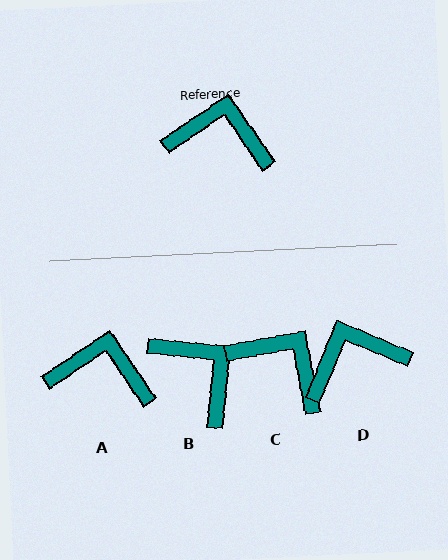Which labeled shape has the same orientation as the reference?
A.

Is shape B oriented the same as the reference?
No, it is off by about 40 degrees.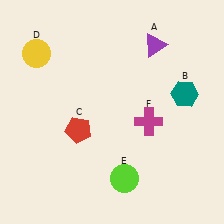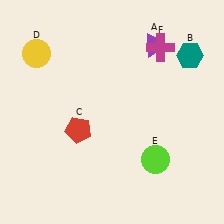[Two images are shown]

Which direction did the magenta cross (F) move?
The magenta cross (F) moved up.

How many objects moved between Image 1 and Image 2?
3 objects moved between the two images.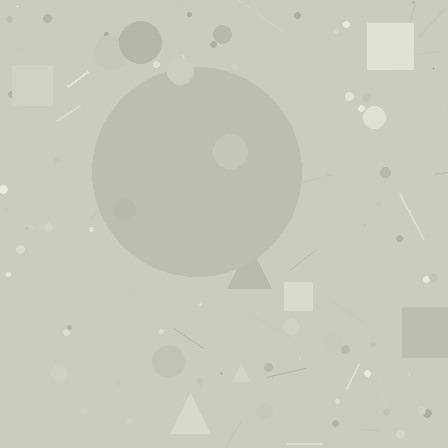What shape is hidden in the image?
A circle is hidden in the image.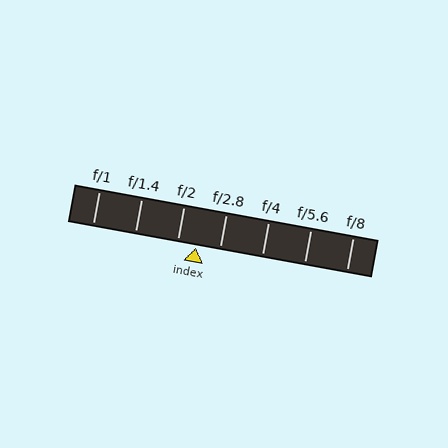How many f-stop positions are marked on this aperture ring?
There are 7 f-stop positions marked.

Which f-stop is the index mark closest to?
The index mark is closest to f/2.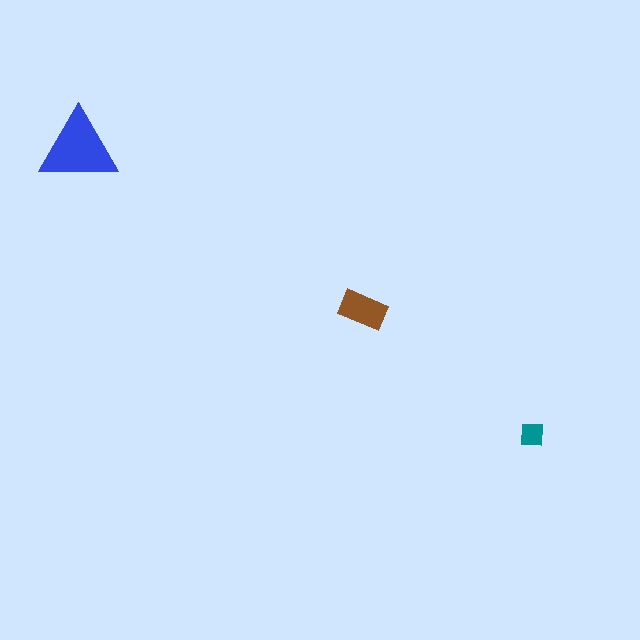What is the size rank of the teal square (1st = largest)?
3rd.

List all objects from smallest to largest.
The teal square, the brown rectangle, the blue triangle.